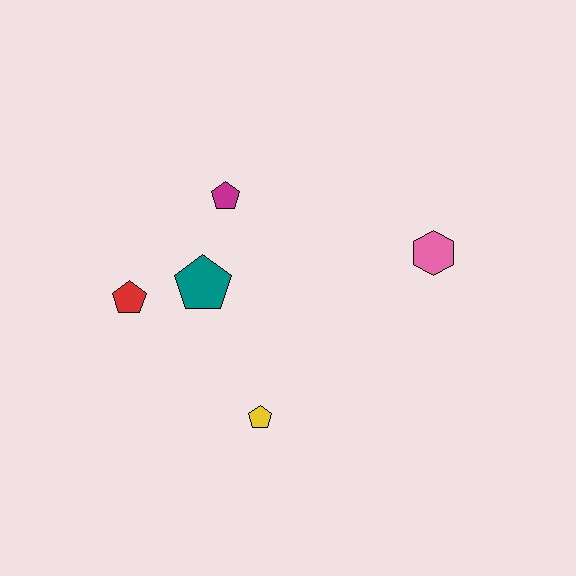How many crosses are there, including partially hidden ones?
There are no crosses.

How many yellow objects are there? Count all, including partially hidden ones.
There is 1 yellow object.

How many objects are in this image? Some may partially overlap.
There are 5 objects.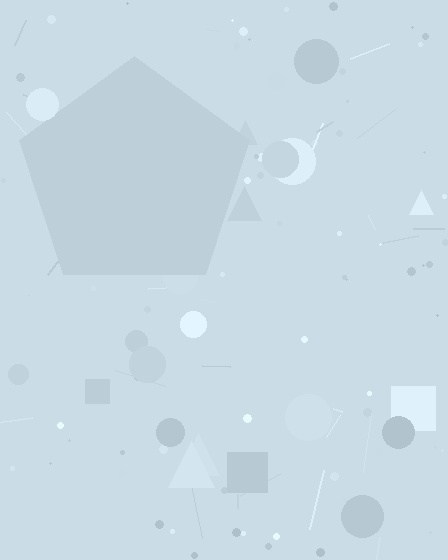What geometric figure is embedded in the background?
A pentagon is embedded in the background.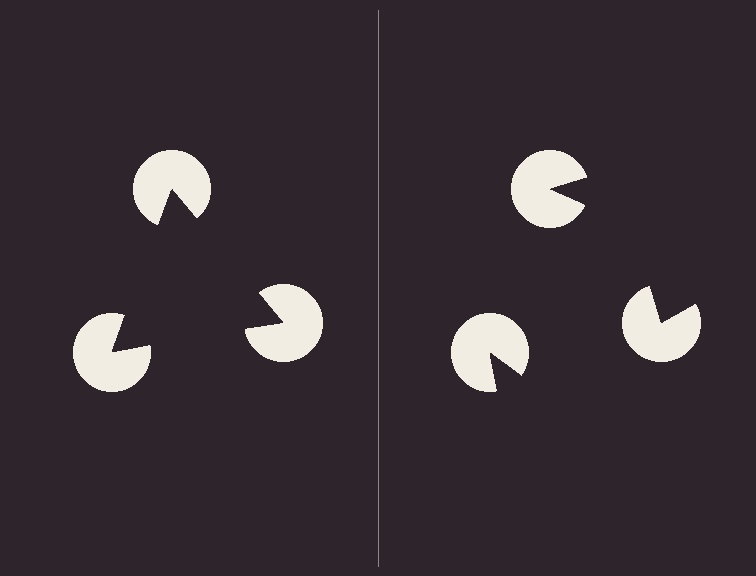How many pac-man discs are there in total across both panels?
6 — 3 on each side.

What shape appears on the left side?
An illusory triangle.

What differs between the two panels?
The pac-man discs are positioned identically on both sides; only the wedge orientations differ. On the left they align to a triangle; on the right they are misaligned.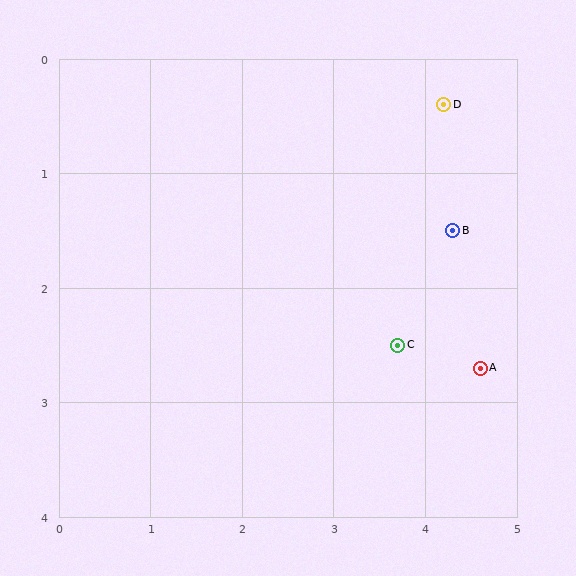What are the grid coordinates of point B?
Point B is at approximately (4.3, 1.5).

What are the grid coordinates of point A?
Point A is at approximately (4.6, 2.7).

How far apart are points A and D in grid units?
Points A and D are about 2.3 grid units apart.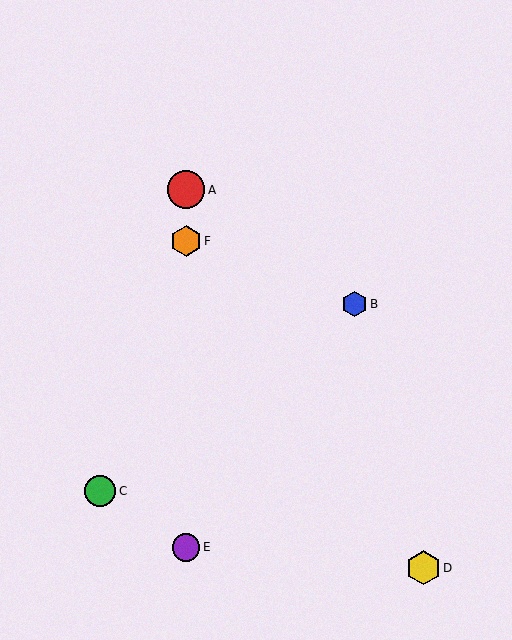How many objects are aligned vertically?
3 objects (A, E, F) are aligned vertically.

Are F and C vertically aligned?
No, F is at x≈186 and C is at x≈100.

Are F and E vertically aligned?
Yes, both are at x≈186.